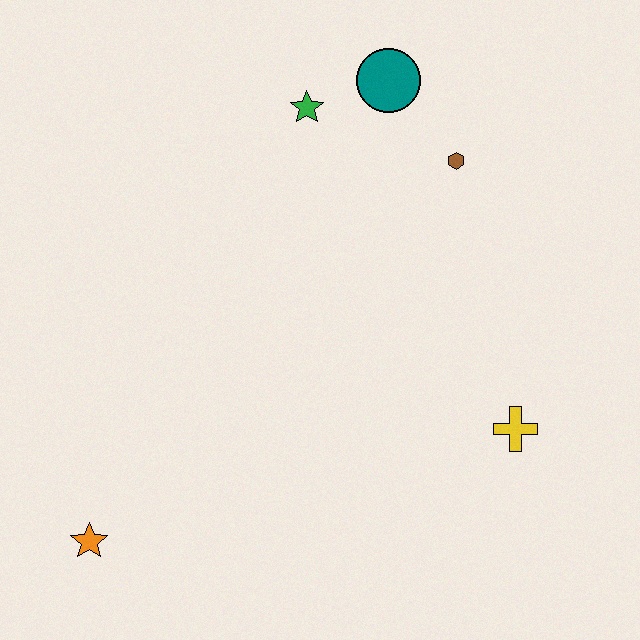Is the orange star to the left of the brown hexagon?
Yes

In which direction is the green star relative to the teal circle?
The green star is to the left of the teal circle.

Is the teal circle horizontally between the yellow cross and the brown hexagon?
No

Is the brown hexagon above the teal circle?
No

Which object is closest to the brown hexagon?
The teal circle is closest to the brown hexagon.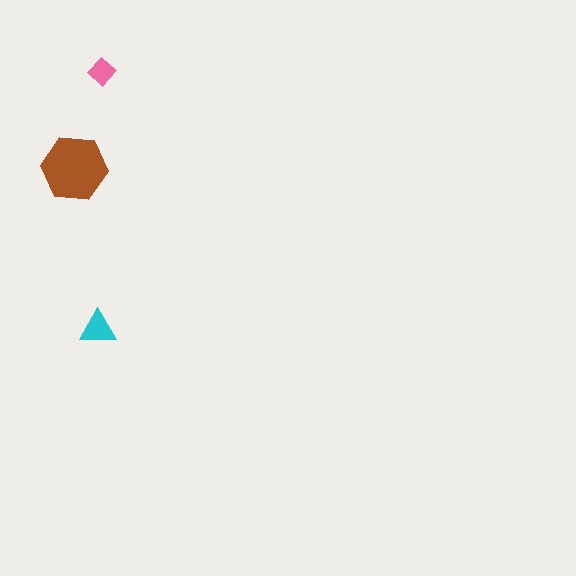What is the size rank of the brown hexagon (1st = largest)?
1st.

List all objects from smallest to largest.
The pink diamond, the cyan triangle, the brown hexagon.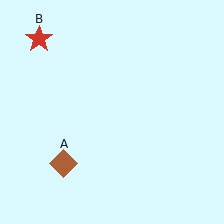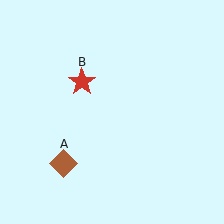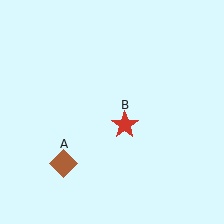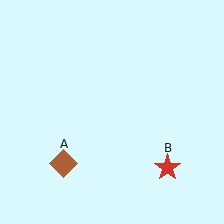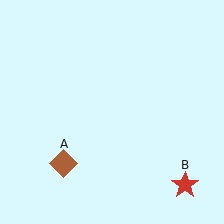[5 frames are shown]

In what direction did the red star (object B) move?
The red star (object B) moved down and to the right.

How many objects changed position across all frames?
1 object changed position: red star (object B).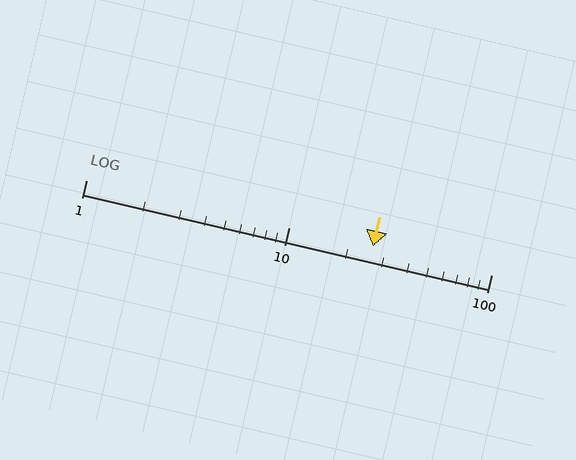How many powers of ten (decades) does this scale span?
The scale spans 2 decades, from 1 to 100.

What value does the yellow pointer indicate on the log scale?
The pointer indicates approximately 26.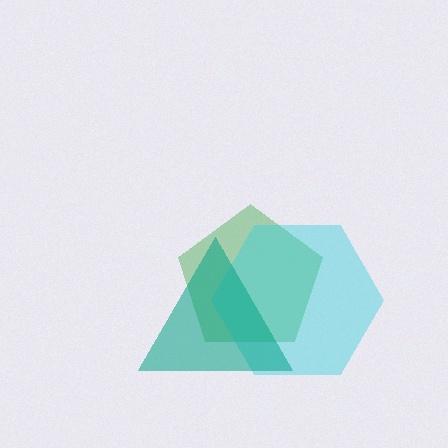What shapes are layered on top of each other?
The layered shapes are: a green pentagon, a cyan hexagon, a teal triangle.